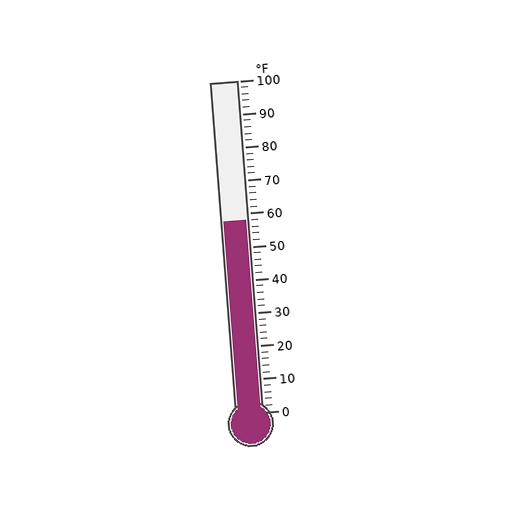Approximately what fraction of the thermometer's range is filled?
The thermometer is filled to approximately 60% of its range.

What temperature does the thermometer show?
The thermometer shows approximately 58°F.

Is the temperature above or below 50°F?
The temperature is above 50°F.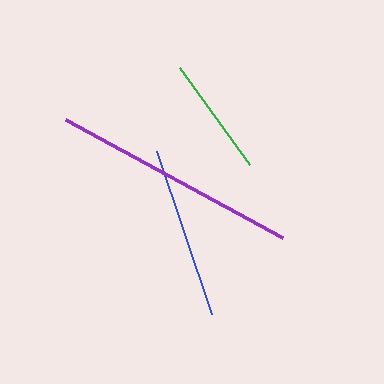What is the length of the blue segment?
The blue segment is approximately 172 pixels long.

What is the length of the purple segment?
The purple segment is approximately 247 pixels long.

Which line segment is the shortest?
The green line is the shortest at approximately 120 pixels.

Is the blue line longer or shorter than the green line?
The blue line is longer than the green line.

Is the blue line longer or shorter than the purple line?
The purple line is longer than the blue line.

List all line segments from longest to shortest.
From longest to shortest: purple, blue, green.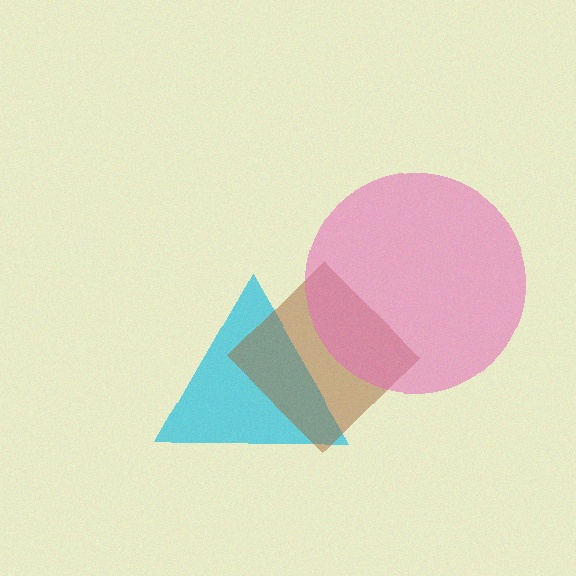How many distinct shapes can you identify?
There are 3 distinct shapes: a cyan triangle, a brown diamond, a pink circle.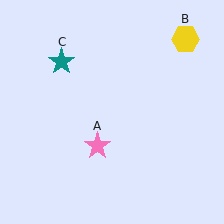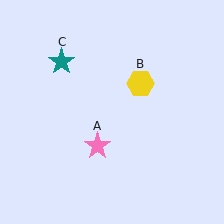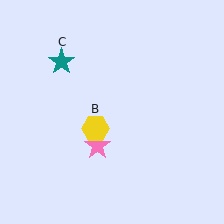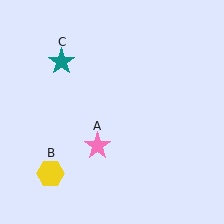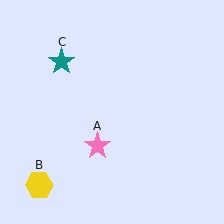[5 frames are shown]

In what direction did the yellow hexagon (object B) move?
The yellow hexagon (object B) moved down and to the left.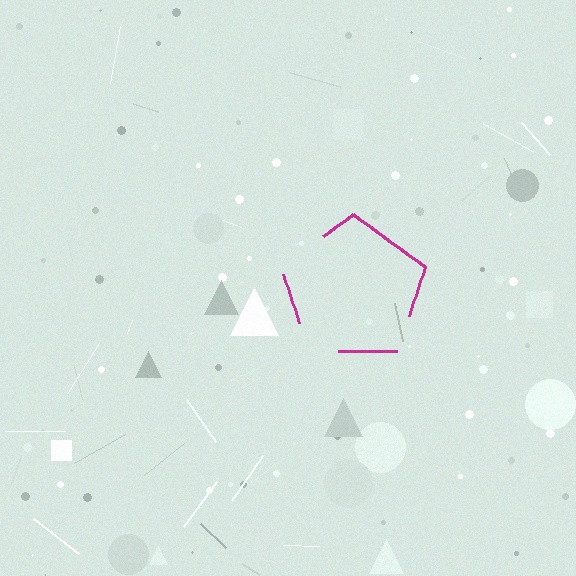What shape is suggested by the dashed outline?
The dashed outline suggests a pentagon.